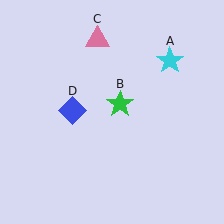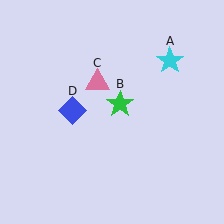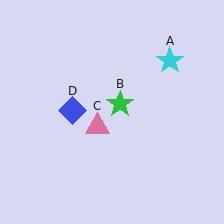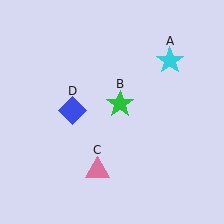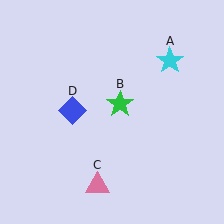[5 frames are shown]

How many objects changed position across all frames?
1 object changed position: pink triangle (object C).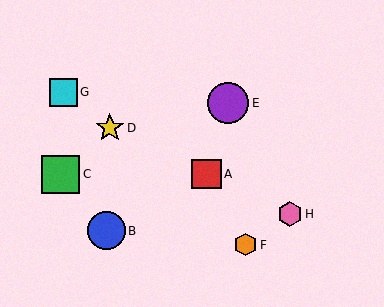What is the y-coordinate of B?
Object B is at y≈231.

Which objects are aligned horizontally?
Objects A, C are aligned horizontally.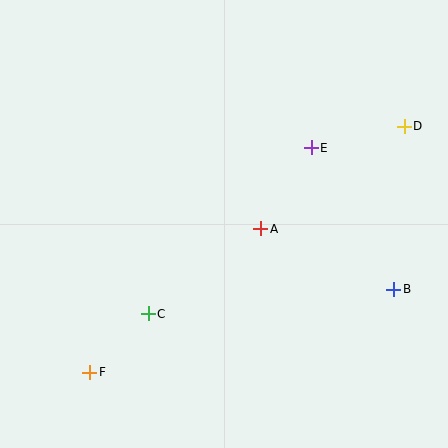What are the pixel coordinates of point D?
Point D is at (404, 126).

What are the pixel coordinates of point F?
Point F is at (90, 372).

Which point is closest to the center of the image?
Point A at (261, 229) is closest to the center.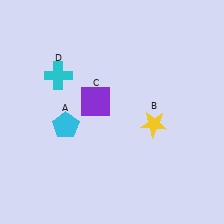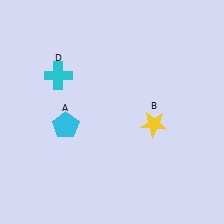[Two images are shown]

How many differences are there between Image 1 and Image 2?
There is 1 difference between the two images.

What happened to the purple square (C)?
The purple square (C) was removed in Image 2. It was in the top-left area of Image 1.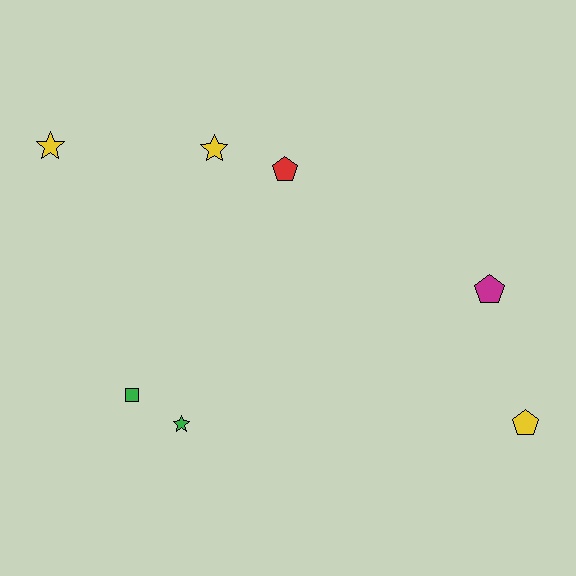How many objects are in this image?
There are 7 objects.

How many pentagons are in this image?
There are 3 pentagons.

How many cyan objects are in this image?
There are no cyan objects.